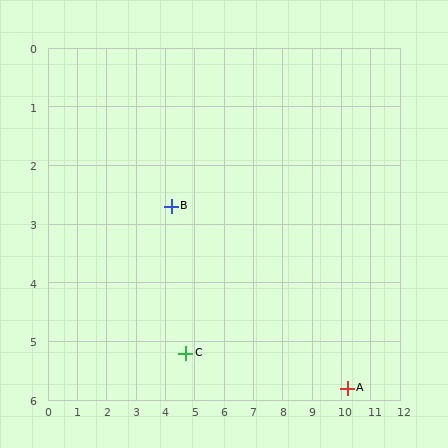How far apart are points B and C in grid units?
Points B and C are about 2.5 grid units apart.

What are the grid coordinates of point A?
Point A is at approximately (10.2, 5.8).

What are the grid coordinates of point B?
Point B is at approximately (4.2, 2.7).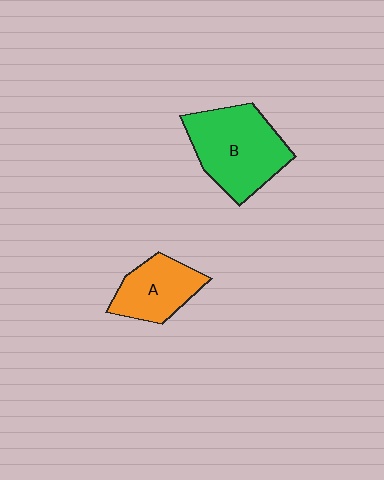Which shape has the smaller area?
Shape A (orange).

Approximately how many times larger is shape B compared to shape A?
Approximately 1.6 times.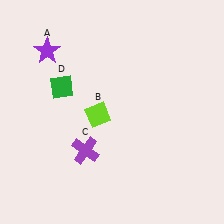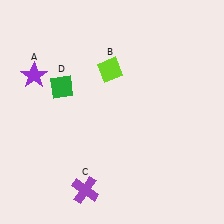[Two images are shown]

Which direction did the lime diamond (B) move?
The lime diamond (B) moved up.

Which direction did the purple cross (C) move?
The purple cross (C) moved down.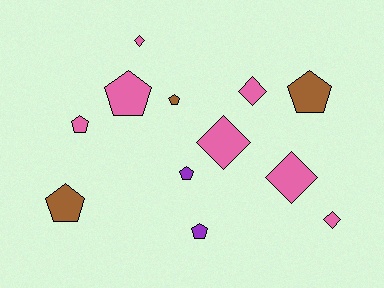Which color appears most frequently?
Pink, with 7 objects.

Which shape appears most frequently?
Pentagon, with 7 objects.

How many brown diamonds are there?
There are no brown diamonds.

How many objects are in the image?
There are 12 objects.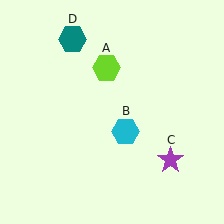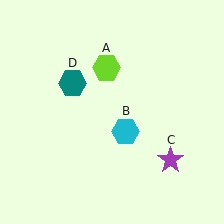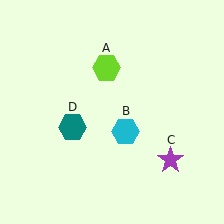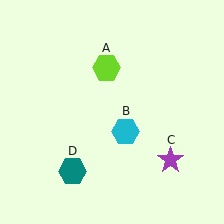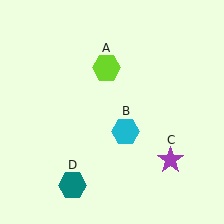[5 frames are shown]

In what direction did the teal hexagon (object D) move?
The teal hexagon (object D) moved down.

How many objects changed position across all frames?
1 object changed position: teal hexagon (object D).